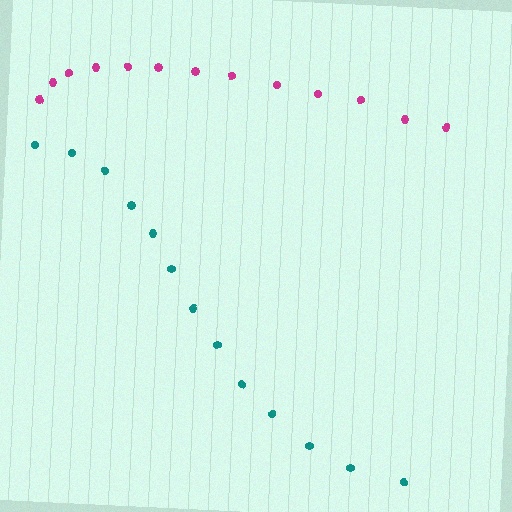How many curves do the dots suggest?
There are 2 distinct paths.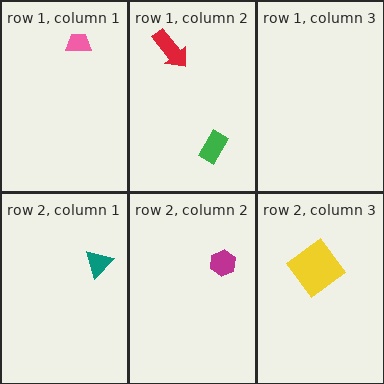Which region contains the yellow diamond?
The row 2, column 3 region.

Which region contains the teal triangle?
The row 2, column 1 region.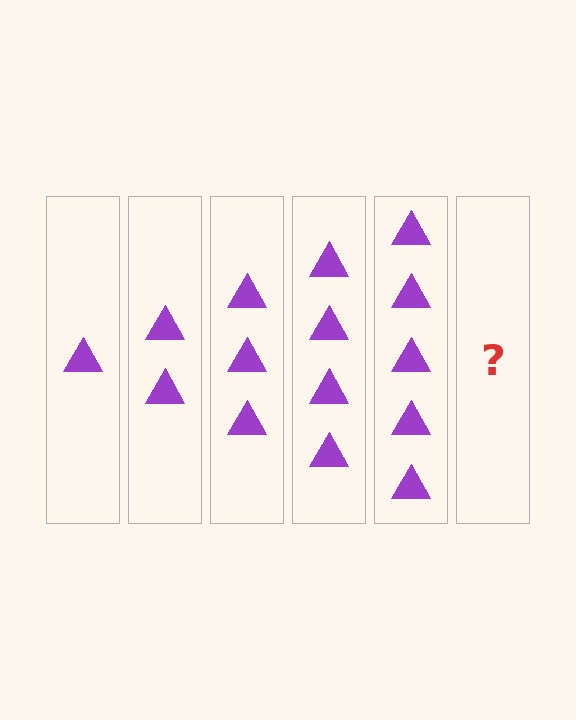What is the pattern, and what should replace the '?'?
The pattern is that each step adds one more triangle. The '?' should be 6 triangles.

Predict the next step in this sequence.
The next step is 6 triangles.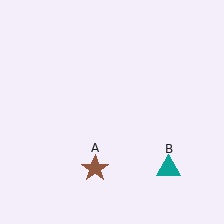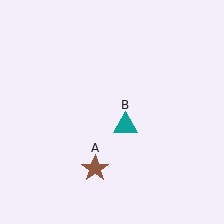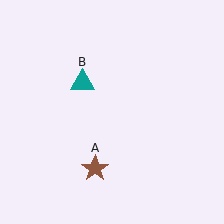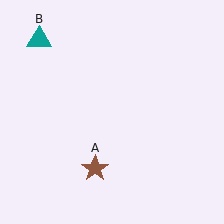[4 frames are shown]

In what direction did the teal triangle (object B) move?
The teal triangle (object B) moved up and to the left.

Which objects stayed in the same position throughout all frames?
Brown star (object A) remained stationary.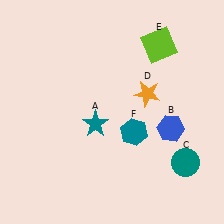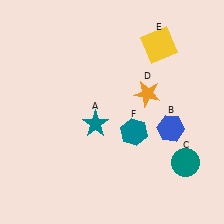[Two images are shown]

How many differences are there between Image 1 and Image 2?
There is 1 difference between the two images.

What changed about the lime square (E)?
In Image 1, E is lime. In Image 2, it changed to yellow.